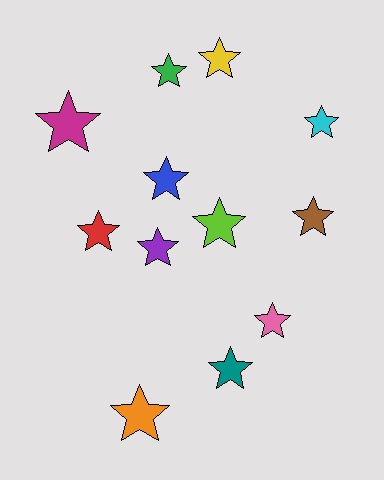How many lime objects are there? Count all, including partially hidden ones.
There is 1 lime object.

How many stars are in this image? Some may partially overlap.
There are 12 stars.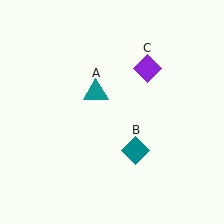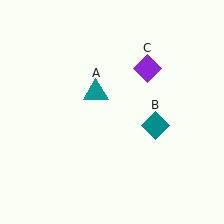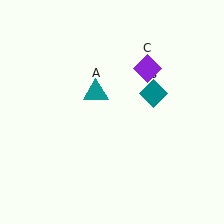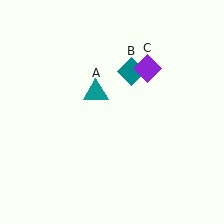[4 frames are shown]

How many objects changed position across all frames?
1 object changed position: teal diamond (object B).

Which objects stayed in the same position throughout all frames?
Teal triangle (object A) and purple diamond (object C) remained stationary.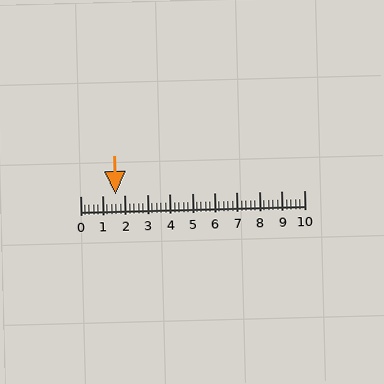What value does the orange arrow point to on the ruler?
The orange arrow points to approximately 1.6.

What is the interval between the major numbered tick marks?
The major tick marks are spaced 1 units apart.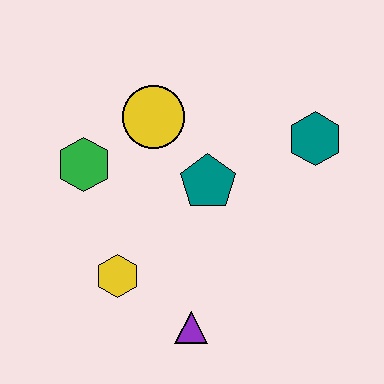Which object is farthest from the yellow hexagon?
The teal hexagon is farthest from the yellow hexagon.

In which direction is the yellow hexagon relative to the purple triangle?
The yellow hexagon is to the left of the purple triangle.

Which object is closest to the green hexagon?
The yellow circle is closest to the green hexagon.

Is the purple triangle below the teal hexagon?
Yes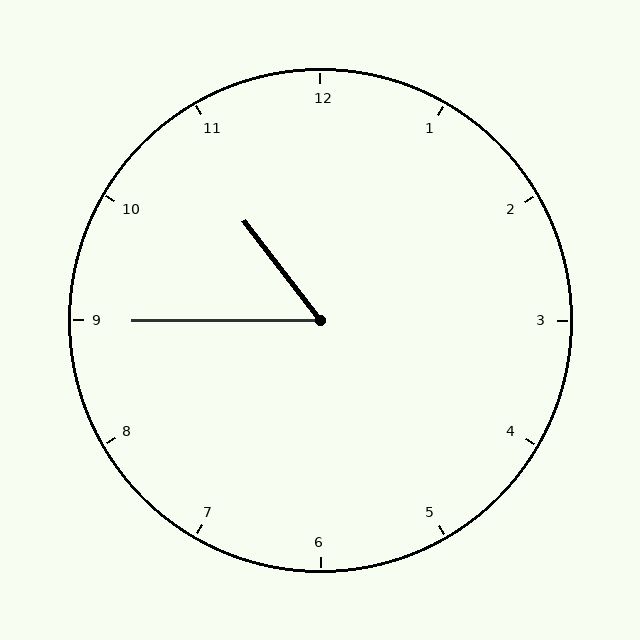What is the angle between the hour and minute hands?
Approximately 52 degrees.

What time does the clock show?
10:45.